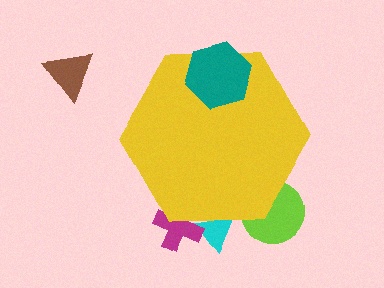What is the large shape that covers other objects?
A yellow hexagon.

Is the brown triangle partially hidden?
No, the brown triangle is fully visible.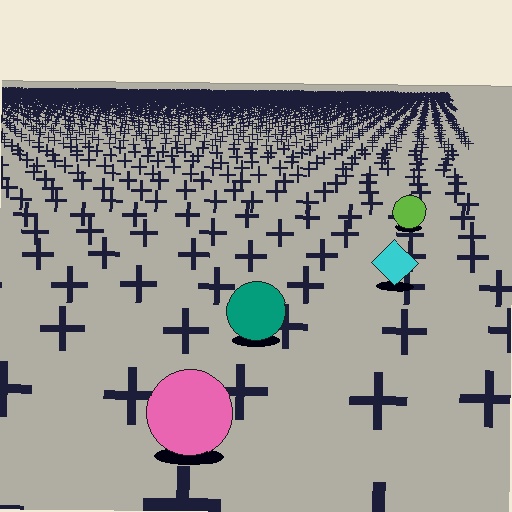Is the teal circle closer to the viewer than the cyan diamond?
Yes. The teal circle is closer — you can tell from the texture gradient: the ground texture is coarser near it.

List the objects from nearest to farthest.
From nearest to farthest: the pink circle, the teal circle, the cyan diamond, the lime circle.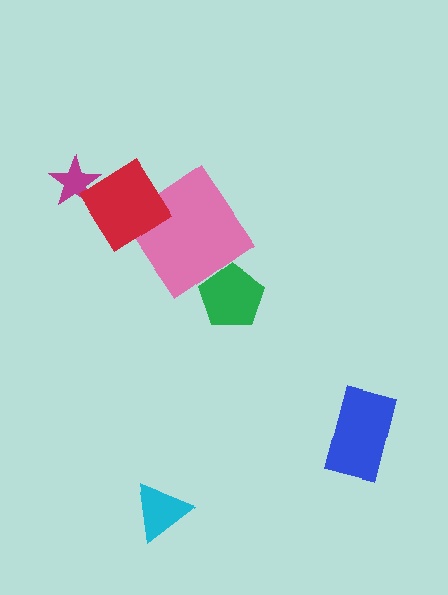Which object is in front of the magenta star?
The red diamond is in front of the magenta star.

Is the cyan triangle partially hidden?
No, no other shape covers it.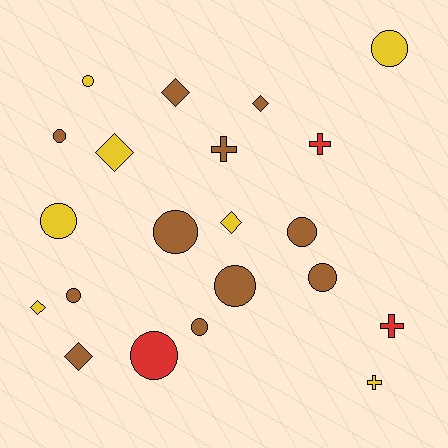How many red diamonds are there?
There are no red diamonds.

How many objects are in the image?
There are 21 objects.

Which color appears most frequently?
Brown, with 11 objects.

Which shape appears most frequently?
Circle, with 11 objects.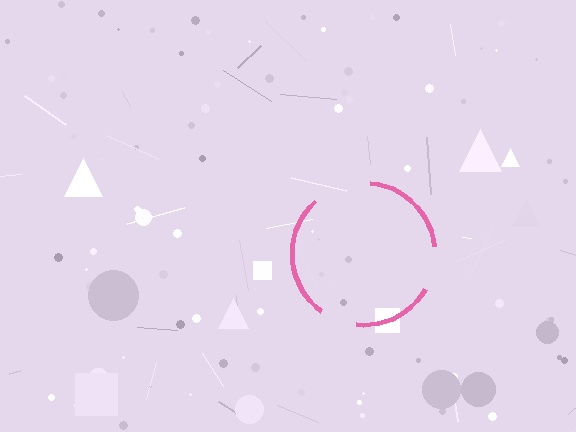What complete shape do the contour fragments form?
The contour fragments form a circle.